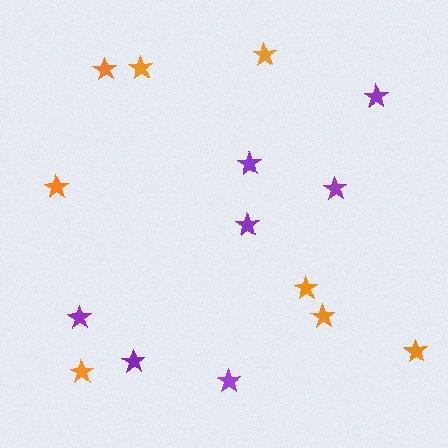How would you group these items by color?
There are 2 groups: one group of purple stars (7) and one group of orange stars (8).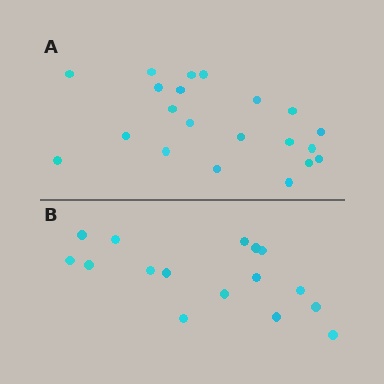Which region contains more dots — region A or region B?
Region A (the top region) has more dots.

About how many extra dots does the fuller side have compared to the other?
Region A has about 5 more dots than region B.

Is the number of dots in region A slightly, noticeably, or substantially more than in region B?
Region A has noticeably more, but not dramatically so. The ratio is roughly 1.3 to 1.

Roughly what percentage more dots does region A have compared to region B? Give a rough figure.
About 30% more.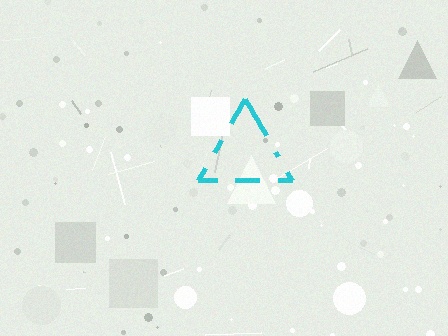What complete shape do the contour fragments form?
The contour fragments form a triangle.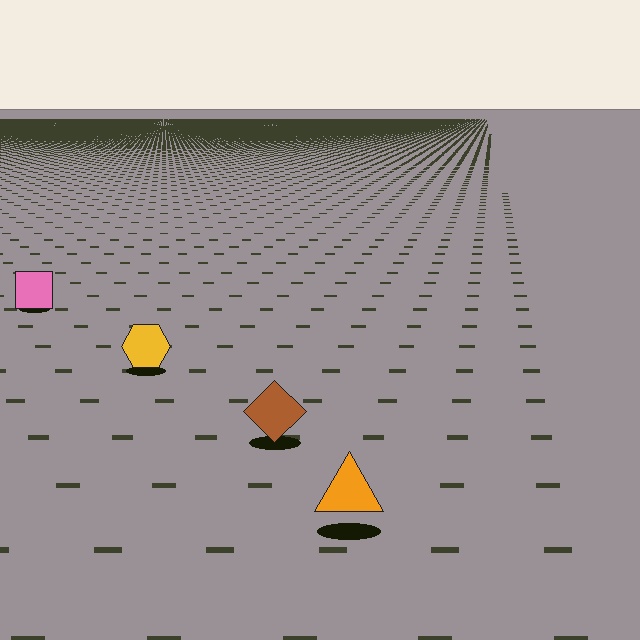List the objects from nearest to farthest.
From nearest to farthest: the orange triangle, the brown diamond, the yellow hexagon, the pink square.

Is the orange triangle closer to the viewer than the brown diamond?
Yes. The orange triangle is closer — you can tell from the texture gradient: the ground texture is coarser near it.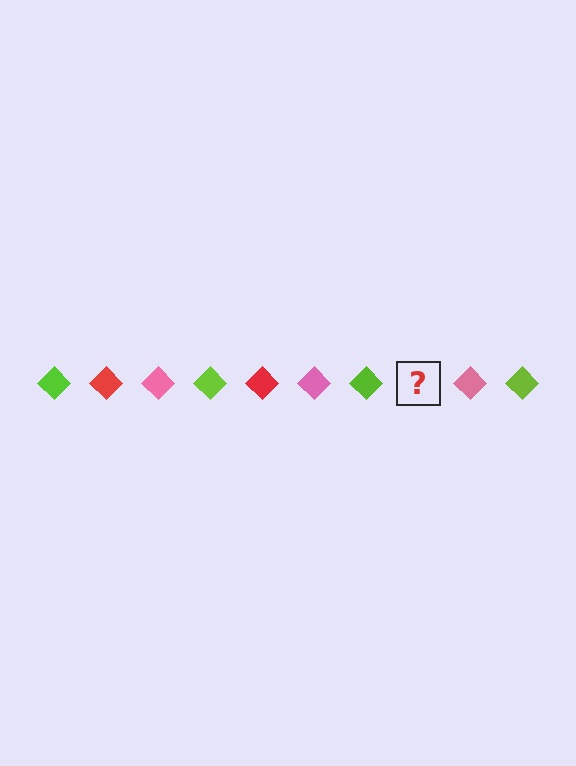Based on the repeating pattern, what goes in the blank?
The blank should be a red diamond.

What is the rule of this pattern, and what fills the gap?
The rule is that the pattern cycles through lime, red, pink diamonds. The gap should be filled with a red diamond.